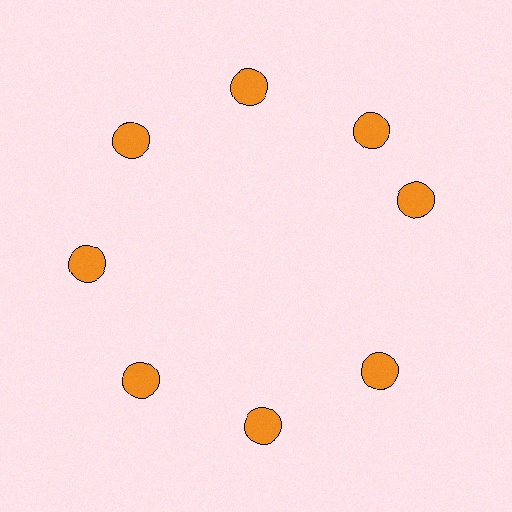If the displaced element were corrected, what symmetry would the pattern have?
It would have 8-fold rotational symmetry — the pattern would map onto itself every 45 degrees.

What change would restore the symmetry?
The symmetry would be restored by rotating it back into even spacing with its neighbors so that all 8 circles sit at equal angles and equal distance from the center.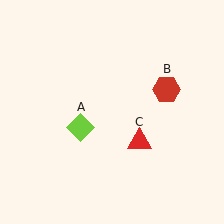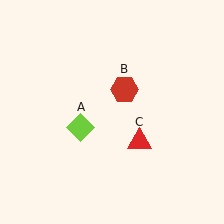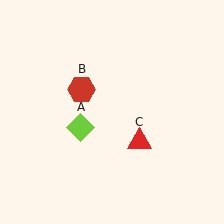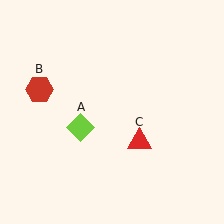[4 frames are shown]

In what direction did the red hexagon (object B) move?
The red hexagon (object B) moved left.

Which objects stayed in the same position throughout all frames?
Lime diamond (object A) and red triangle (object C) remained stationary.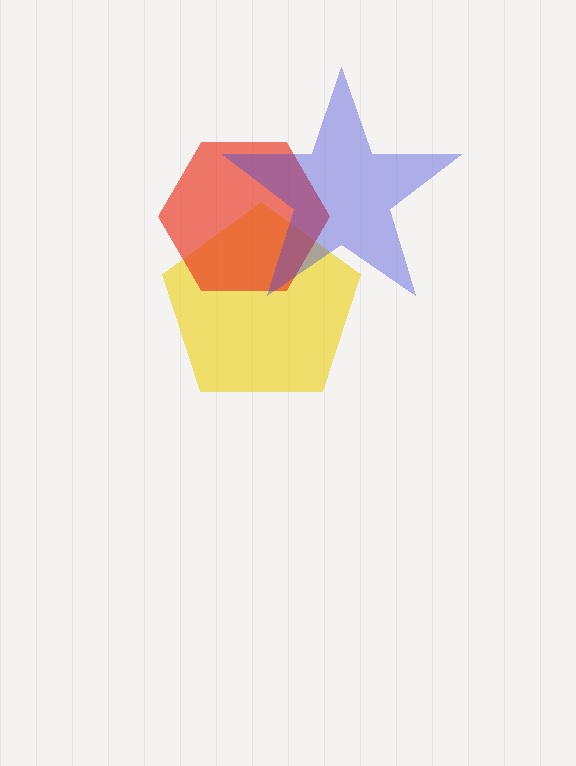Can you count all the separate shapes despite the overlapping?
Yes, there are 3 separate shapes.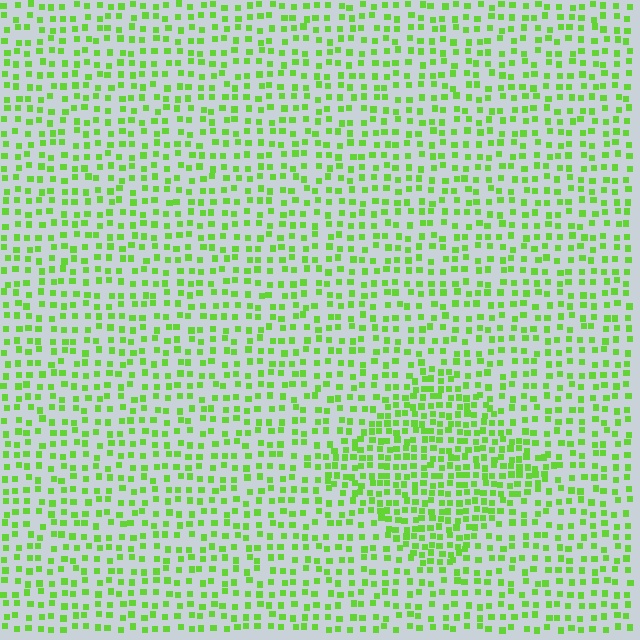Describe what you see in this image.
The image contains small lime elements arranged at two different densities. A diamond-shaped region is visible where the elements are more densely packed than the surrounding area.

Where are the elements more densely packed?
The elements are more densely packed inside the diamond boundary.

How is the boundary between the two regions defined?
The boundary is defined by a change in element density (approximately 1.7x ratio). All elements are the same color, size, and shape.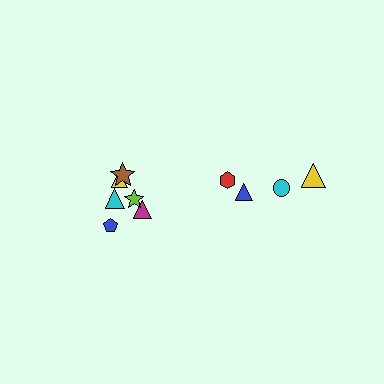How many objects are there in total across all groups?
There are 10 objects.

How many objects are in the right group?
There are 4 objects.